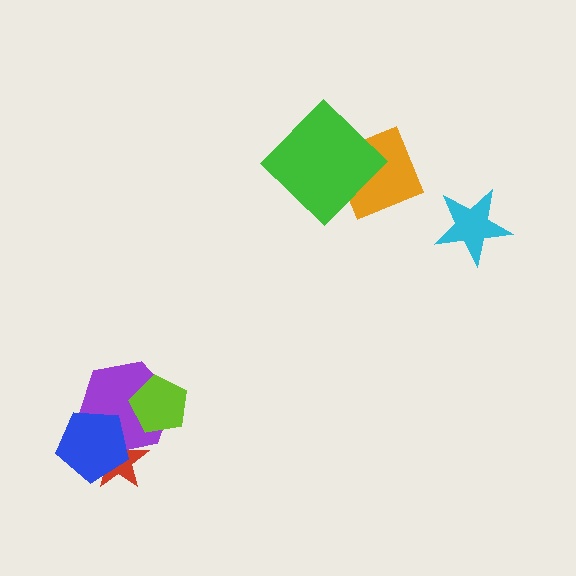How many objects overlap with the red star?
2 objects overlap with the red star.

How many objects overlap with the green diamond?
1 object overlaps with the green diamond.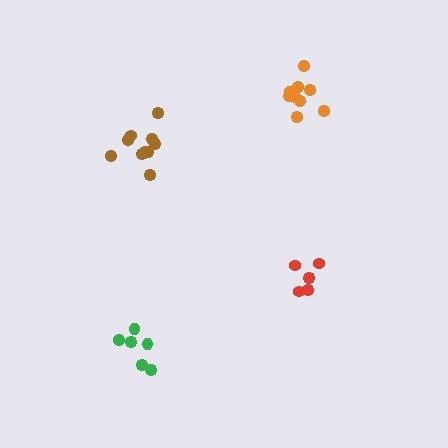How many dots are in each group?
Group 1: 10 dots, Group 2: 11 dots, Group 3: 5 dots, Group 4: 6 dots (32 total).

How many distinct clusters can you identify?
There are 4 distinct clusters.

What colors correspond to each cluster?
The clusters are colored: orange, brown, red, green.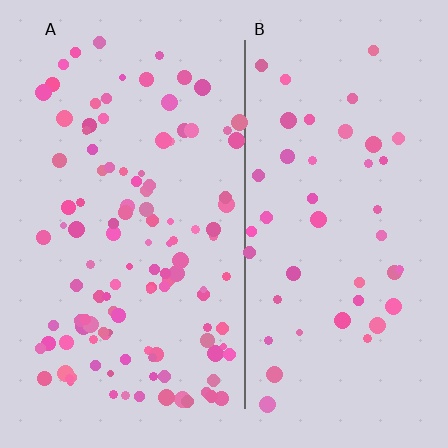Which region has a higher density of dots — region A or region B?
A (the left).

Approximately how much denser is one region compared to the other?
Approximately 2.5× — region A over region B.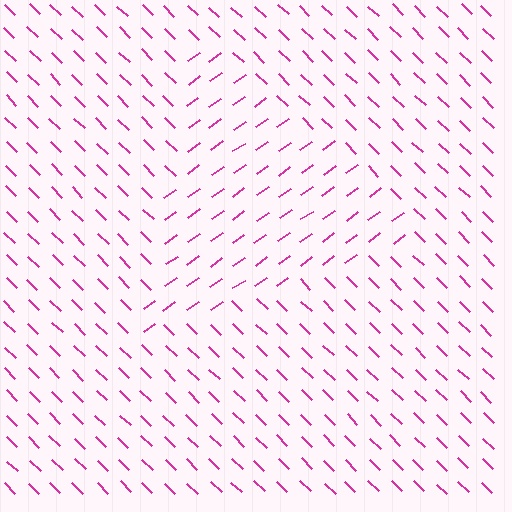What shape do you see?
I see a triangle.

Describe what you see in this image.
The image is filled with small magenta line segments. A triangle region in the image has lines oriented differently from the surrounding lines, creating a visible texture boundary.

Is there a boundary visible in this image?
Yes, there is a texture boundary formed by a change in line orientation.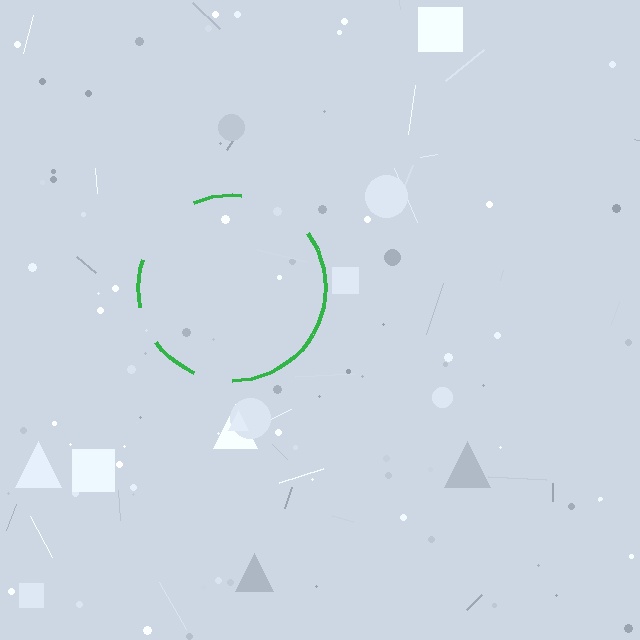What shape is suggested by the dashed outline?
The dashed outline suggests a circle.